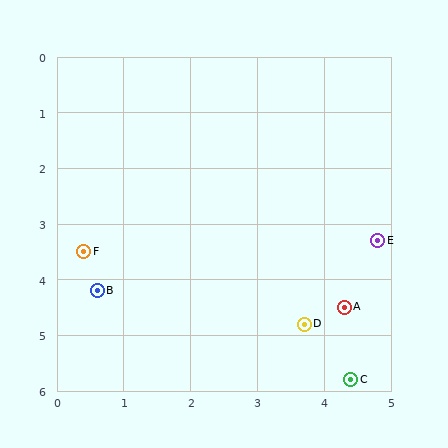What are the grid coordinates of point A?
Point A is at approximately (4.3, 4.5).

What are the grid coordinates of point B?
Point B is at approximately (0.6, 4.2).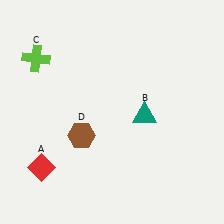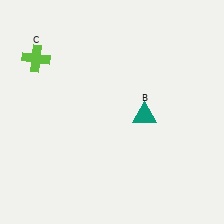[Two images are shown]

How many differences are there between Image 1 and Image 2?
There are 2 differences between the two images.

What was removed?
The red diamond (A), the brown hexagon (D) were removed in Image 2.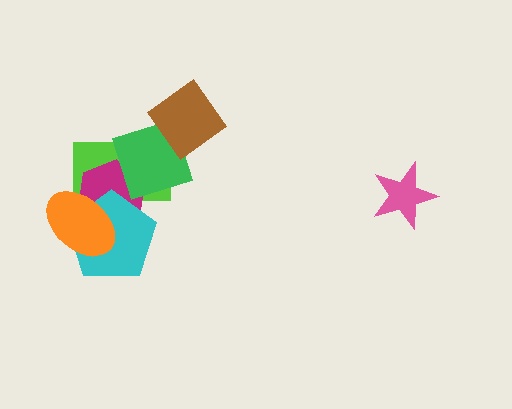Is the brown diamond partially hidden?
No, no other shape covers it.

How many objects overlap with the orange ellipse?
3 objects overlap with the orange ellipse.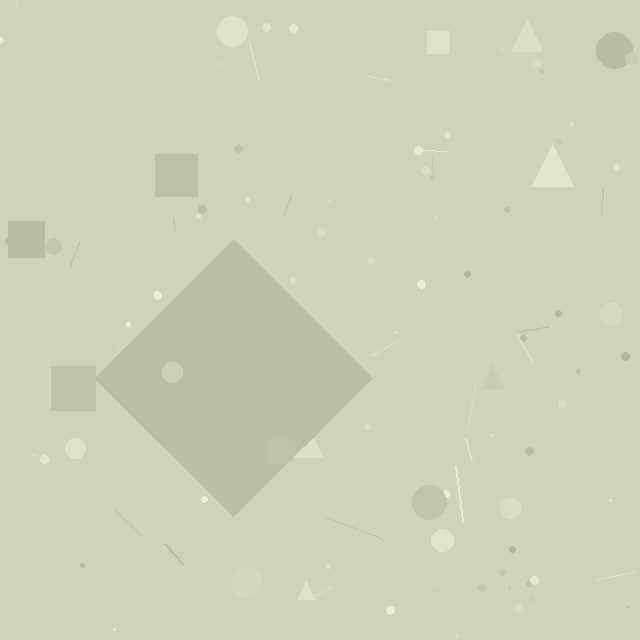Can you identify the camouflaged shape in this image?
The camouflaged shape is a diamond.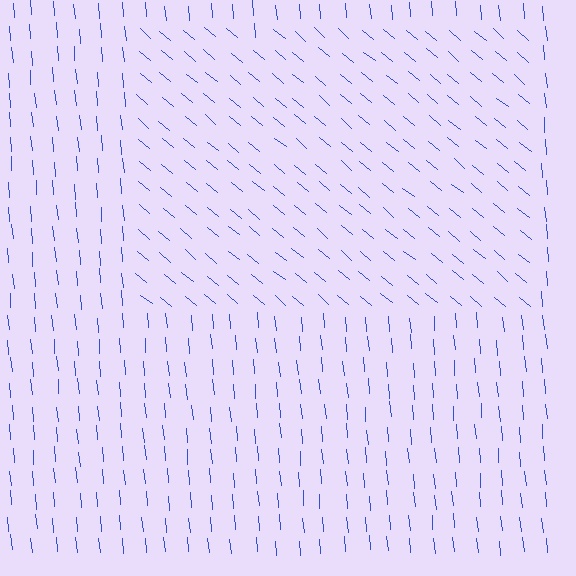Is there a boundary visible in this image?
Yes, there is a texture boundary formed by a change in line orientation.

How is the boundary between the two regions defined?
The boundary is defined purely by a change in line orientation (approximately 45 degrees difference). All lines are the same color and thickness.